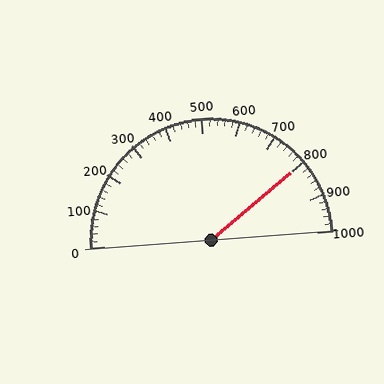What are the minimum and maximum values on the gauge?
The gauge ranges from 0 to 1000.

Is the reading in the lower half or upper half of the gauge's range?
The reading is in the upper half of the range (0 to 1000).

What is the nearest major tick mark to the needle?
The nearest major tick mark is 800.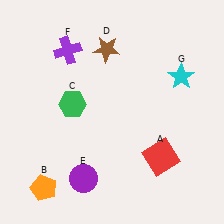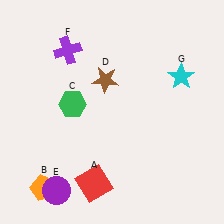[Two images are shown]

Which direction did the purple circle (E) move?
The purple circle (E) moved left.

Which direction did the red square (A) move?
The red square (A) moved left.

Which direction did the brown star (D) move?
The brown star (D) moved down.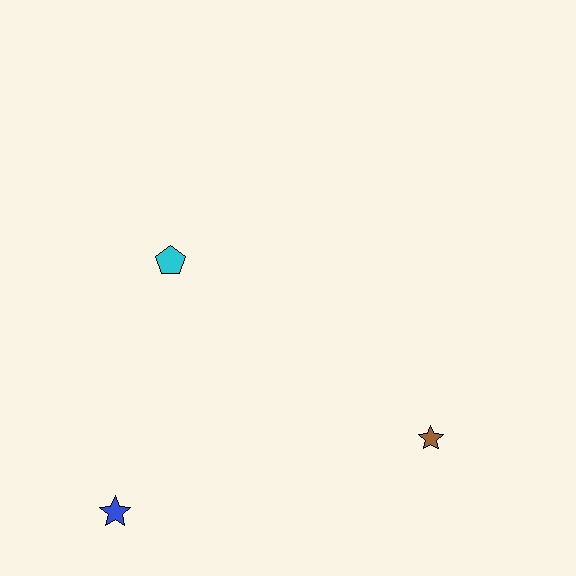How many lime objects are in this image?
There are no lime objects.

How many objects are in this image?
There are 3 objects.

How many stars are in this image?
There are 2 stars.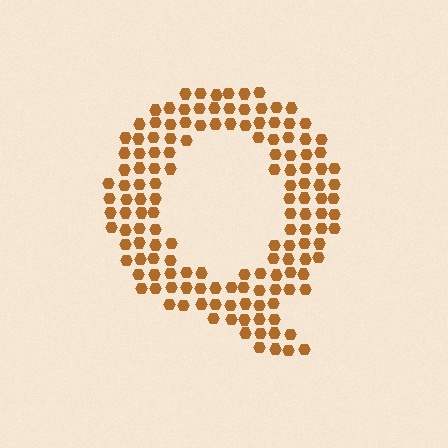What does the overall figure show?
The overall figure shows the letter Q.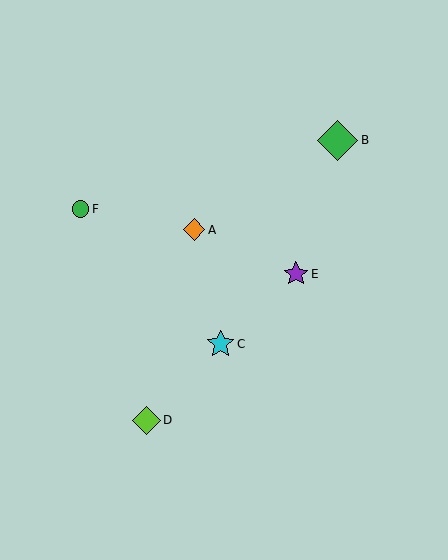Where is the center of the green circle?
The center of the green circle is at (80, 209).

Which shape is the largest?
The green diamond (labeled B) is the largest.